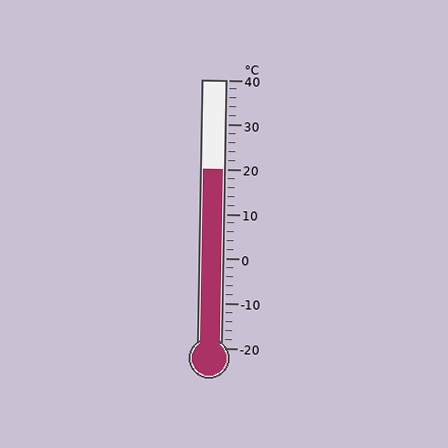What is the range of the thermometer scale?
The thermometer scale ranges from -20°C to 40°C.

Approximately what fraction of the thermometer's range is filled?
The thermometer is filled to approximately 65% of its range.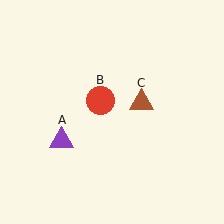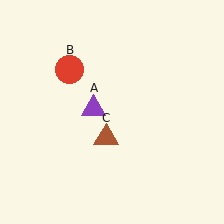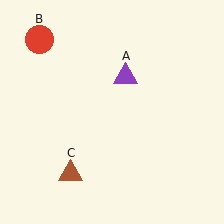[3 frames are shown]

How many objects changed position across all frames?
3 objects changed position: purple triangle (object A), red circle (object B), brown triangle (object C).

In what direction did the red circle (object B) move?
The red circle (object B) moved up and to the left.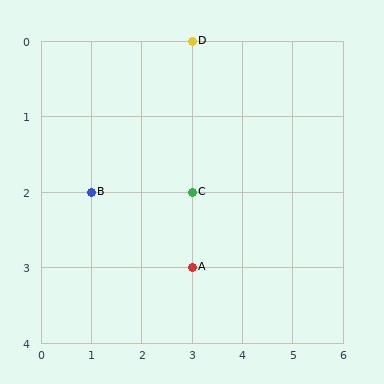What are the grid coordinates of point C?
Point C is at grid coordinates (3, 2).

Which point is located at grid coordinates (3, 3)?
Point A is at (3, 3).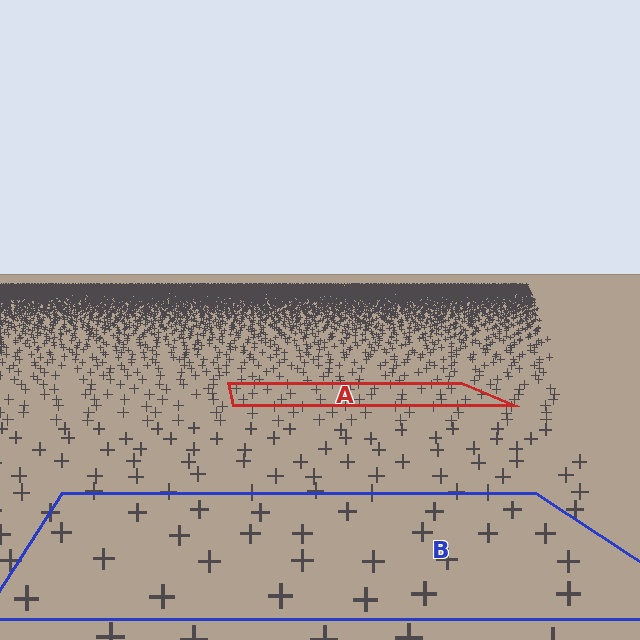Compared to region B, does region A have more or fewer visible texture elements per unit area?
Region A has more texture elements per unit area — they are packed more densely because it is farther away.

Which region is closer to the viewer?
Region B is closer. The texture elements there are larger and more spread out.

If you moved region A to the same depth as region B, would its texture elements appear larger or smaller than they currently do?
They would appear larger. At a closer depth, the same texture elements are projected at a bigger on-screen size.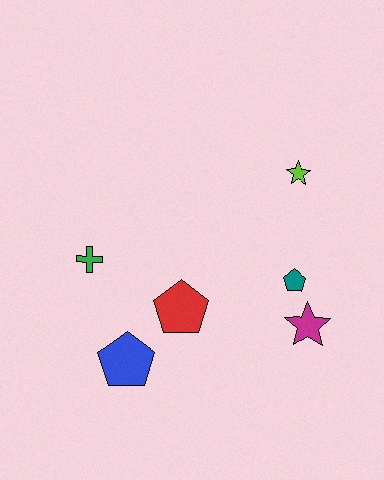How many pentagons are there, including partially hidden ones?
There are 3 pentagons.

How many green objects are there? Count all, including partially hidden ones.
There is 1 green object.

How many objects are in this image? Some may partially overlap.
There are 6 objects.